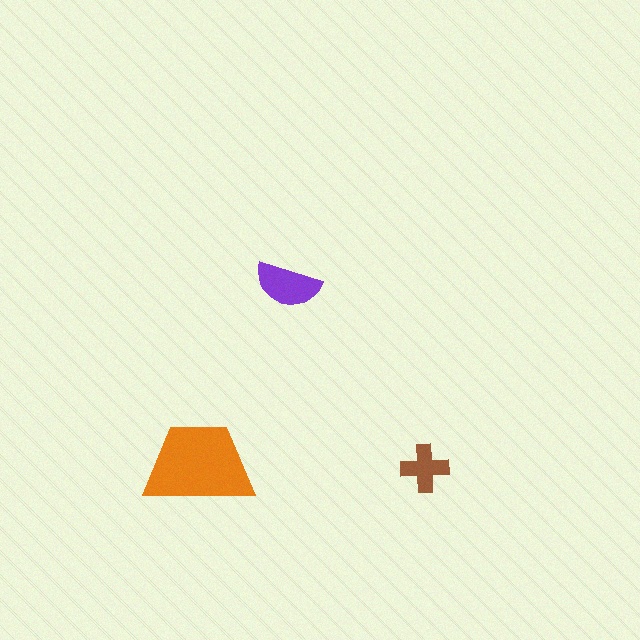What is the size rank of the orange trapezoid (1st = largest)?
1st.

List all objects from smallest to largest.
The brown cross, the purple semicircle, the orange trapezoid.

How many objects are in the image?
There are 3 objects in the image.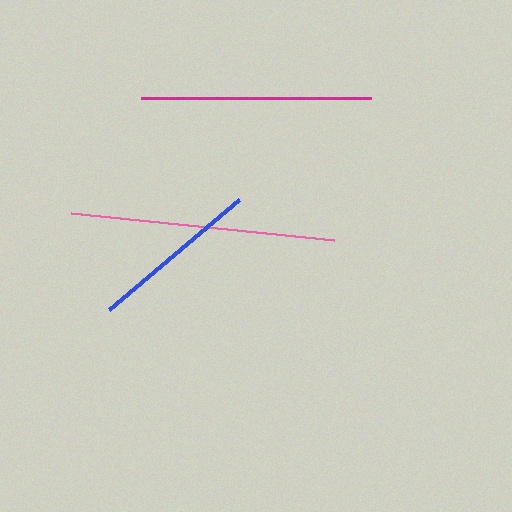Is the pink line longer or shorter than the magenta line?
The pink line is longer than the magenta line.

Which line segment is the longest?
The pink line is the longest at approximately 265 pixels.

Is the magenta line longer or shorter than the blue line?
The magenta line is longer than the blue line.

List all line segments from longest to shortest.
From longest to shortest: pink, magenta, blue.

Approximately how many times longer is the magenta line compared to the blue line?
The magenta line is approximately 1.4 times the length of the blue line.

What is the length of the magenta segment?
The magenta segment is approximately 231 pixels long.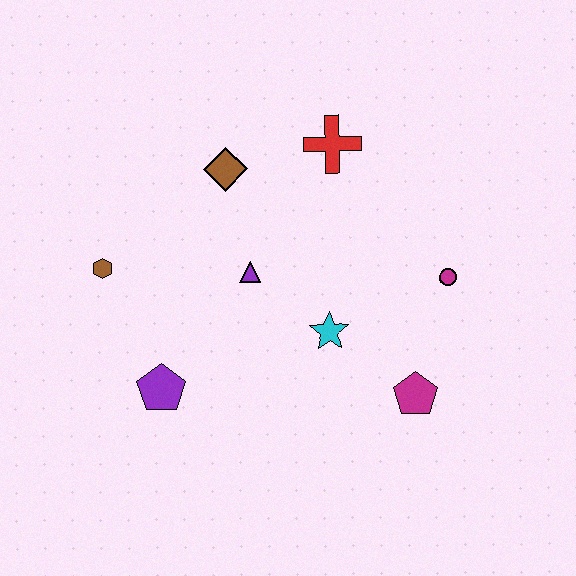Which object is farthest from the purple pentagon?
The magenta circle is farthest from the purple pentagon.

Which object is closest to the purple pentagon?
The brown hexagon is closest to the purple pentagon.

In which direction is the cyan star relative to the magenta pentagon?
The cyan star is to the left of the magenta pentagon.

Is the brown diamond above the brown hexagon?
Yes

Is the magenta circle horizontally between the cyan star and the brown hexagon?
No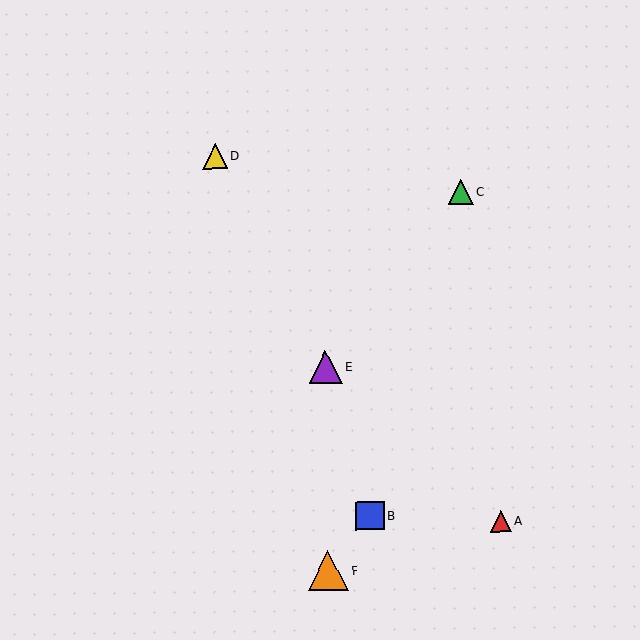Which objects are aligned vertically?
Objects E, F are aligned vertically.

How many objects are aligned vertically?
2 objects (E, F) are aligned vertically.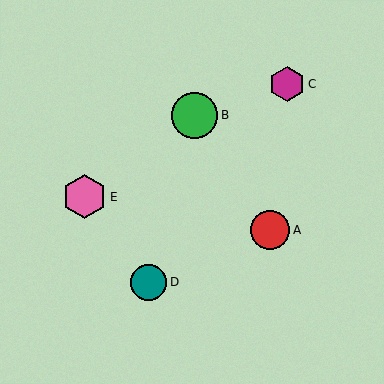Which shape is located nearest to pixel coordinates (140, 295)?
The teal circle (labeled D) at (148, 282) is nearest to that location.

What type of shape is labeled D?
Shape D is a teal circle.